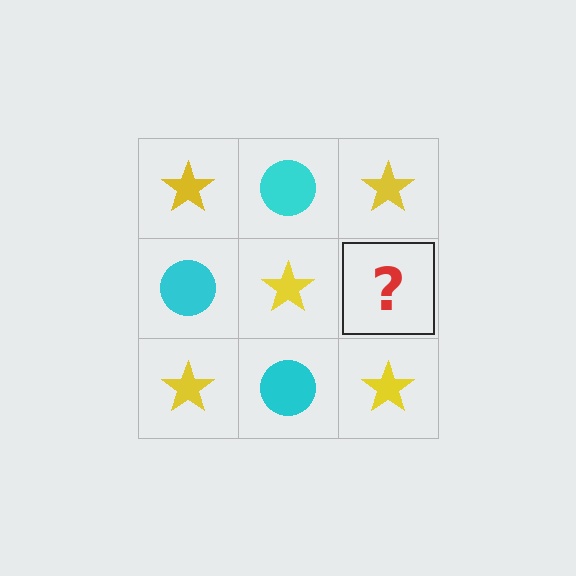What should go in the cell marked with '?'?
The missing cell should contain a cyan circle.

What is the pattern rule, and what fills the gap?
The rule is that it alternates yellow star and cyan circle in a checkerboard pattern. The gap should be filled with a cyan circle.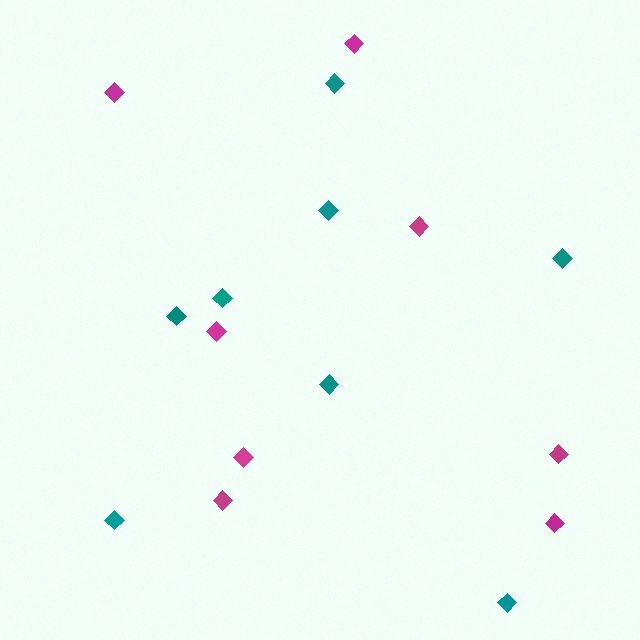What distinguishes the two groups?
There are 2 groups: one group of teal diamonds (8) and one group of magenta diamonds (8).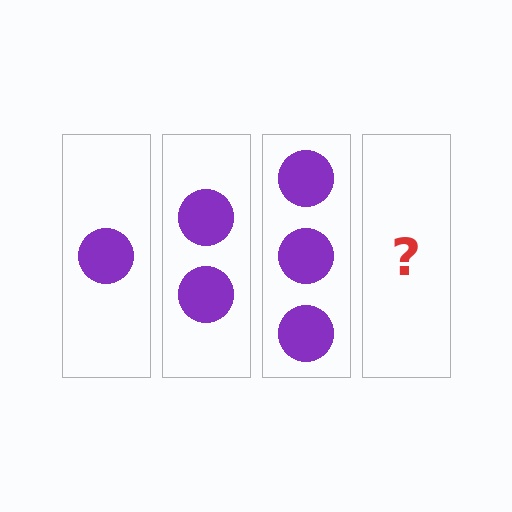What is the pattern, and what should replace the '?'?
The pattern is that each step adds one more circle. The '?' should be 4 circles.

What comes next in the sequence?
The next element should be 4 circles.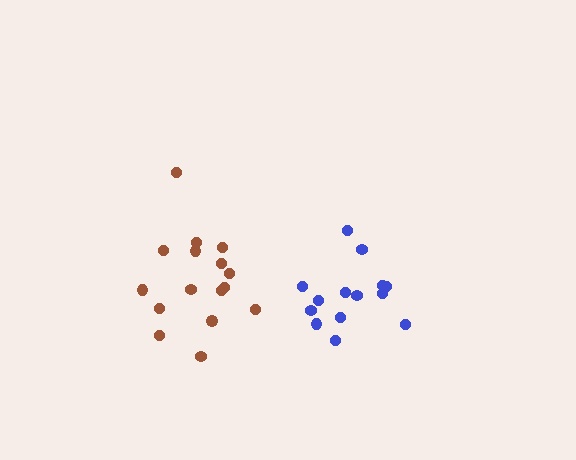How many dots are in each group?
Group 1: 16 dots, Group 2: 14 dots (30 total).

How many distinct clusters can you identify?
There are 2 distinct clusters.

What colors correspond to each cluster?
The clusters are colored: brown, blue.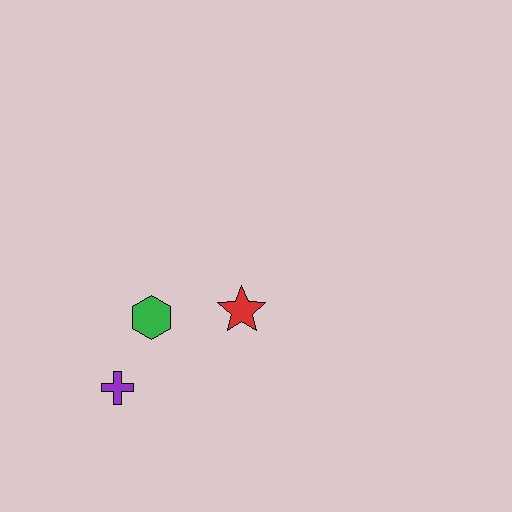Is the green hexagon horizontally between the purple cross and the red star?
Yes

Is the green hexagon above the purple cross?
Yes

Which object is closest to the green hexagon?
The purple cross is closest to the green hexagon.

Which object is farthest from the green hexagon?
The red star is farthest from the green hexagon.